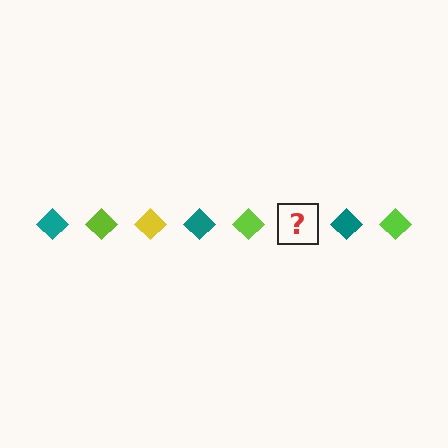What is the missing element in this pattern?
The missing element is a yellow diamond.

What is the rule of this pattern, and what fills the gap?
The rule is that the pattern cycles through teal, lime, yellow diamonds. The gap should be filled with a yellow diamond.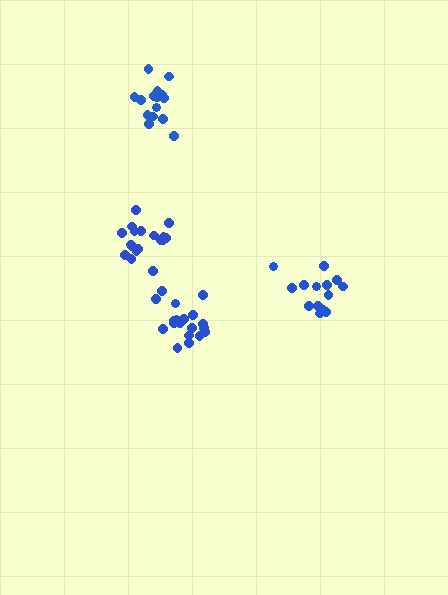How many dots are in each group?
Group 1: 19 dots, Group 2: 15 dots, Group 3: 15 dots, Group 4: 18 dots (67 total).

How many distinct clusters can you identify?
There are 4 distinct clusters.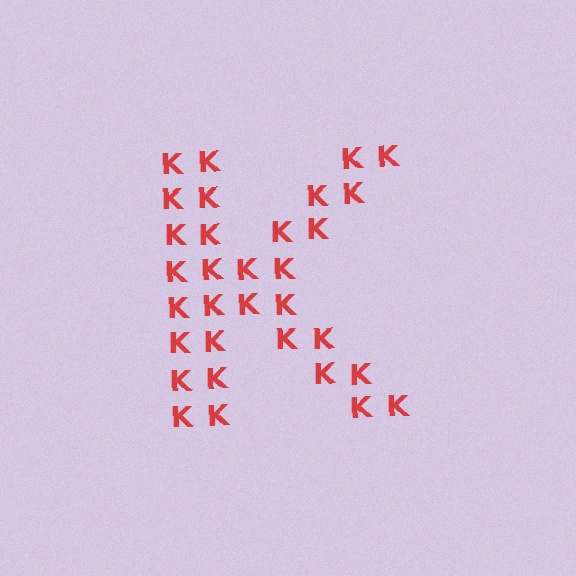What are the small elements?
The small elements are letter K's.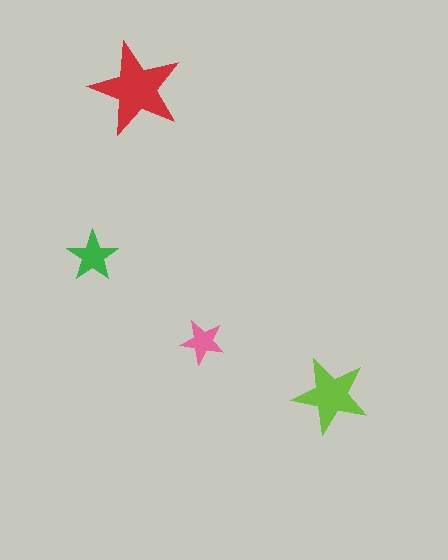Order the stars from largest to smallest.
the red one, the lime one, the green one, the pink one.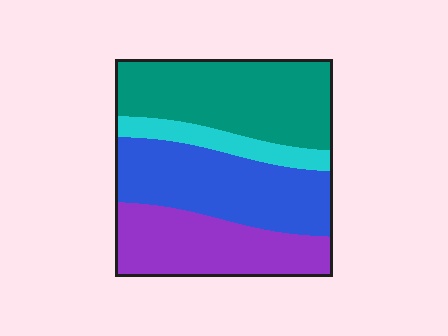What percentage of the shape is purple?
Purple takes up about one quarter (1/4) of the shape.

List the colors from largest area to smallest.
From largest to smallest: teal, blue, purple, cyan.